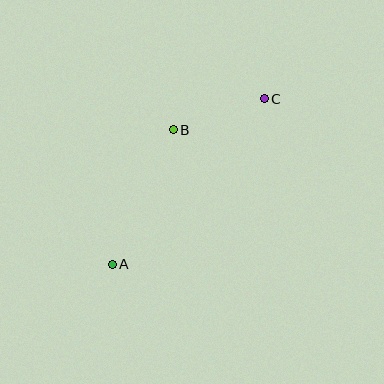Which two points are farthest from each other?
Points A and C are farthest from each other.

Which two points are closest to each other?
Points B and C are closest to each other.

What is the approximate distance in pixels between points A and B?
The distance between A and B is approximately 148 pixels.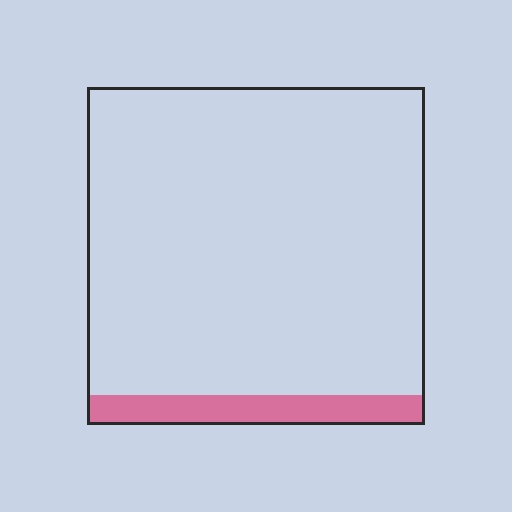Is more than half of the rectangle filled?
No.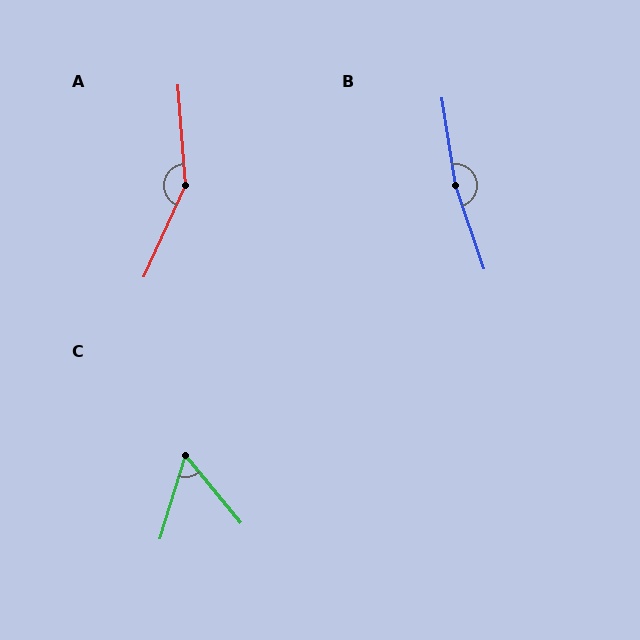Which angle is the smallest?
C, at approximately 56 degrees.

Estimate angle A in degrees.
Approximately 151 degrees.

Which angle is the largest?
B, at approximately 170 degrees.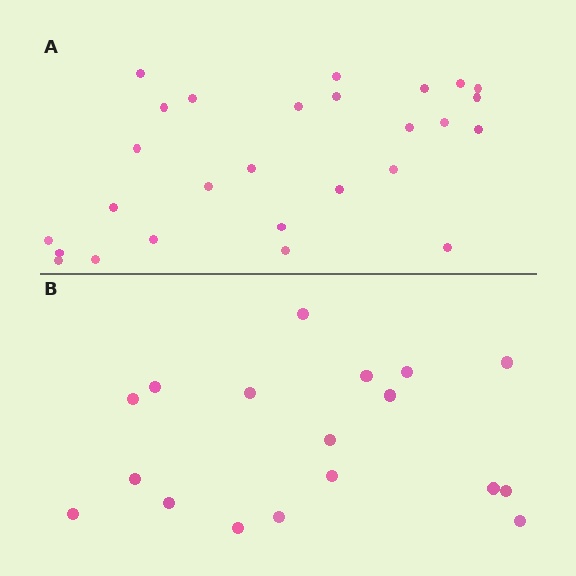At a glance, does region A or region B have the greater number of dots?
Region A (the top region) has more dots.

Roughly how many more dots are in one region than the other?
Region A has roughly 8 or so more dots than region B.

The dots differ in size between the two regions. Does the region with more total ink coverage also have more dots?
No. Region B has more total ink coverage because its dots are larger, but region A actually contains more individual dots. Total area can be misleading — the number of items is what matters here.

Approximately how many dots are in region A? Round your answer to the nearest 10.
About 30 dots. (The exact count is 27, which rounds to 30.)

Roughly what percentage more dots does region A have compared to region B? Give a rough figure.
About 50% more.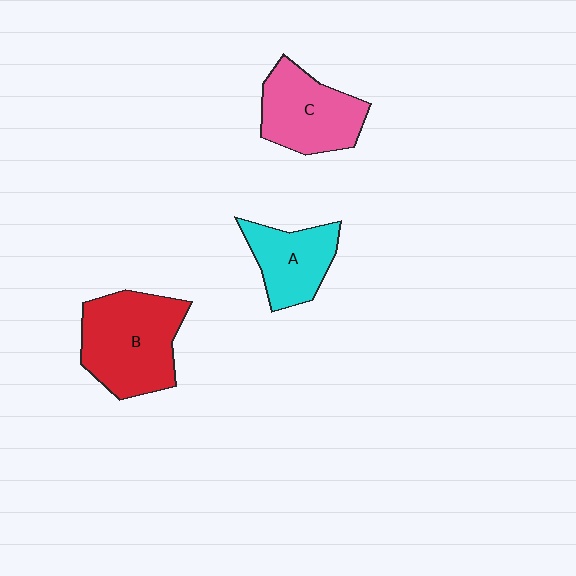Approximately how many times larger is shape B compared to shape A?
Approximately 1.6 times.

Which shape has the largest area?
Shape B (red).